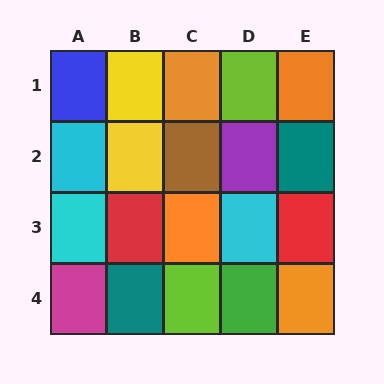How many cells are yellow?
2 cells are yellow.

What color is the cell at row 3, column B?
Red.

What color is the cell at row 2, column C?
Brown.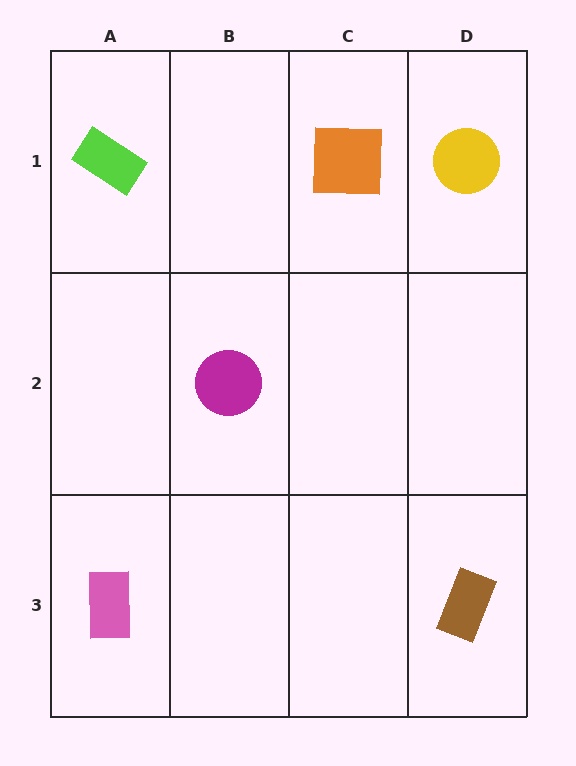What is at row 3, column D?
A brown rectangle.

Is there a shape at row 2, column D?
No, that cell is empty.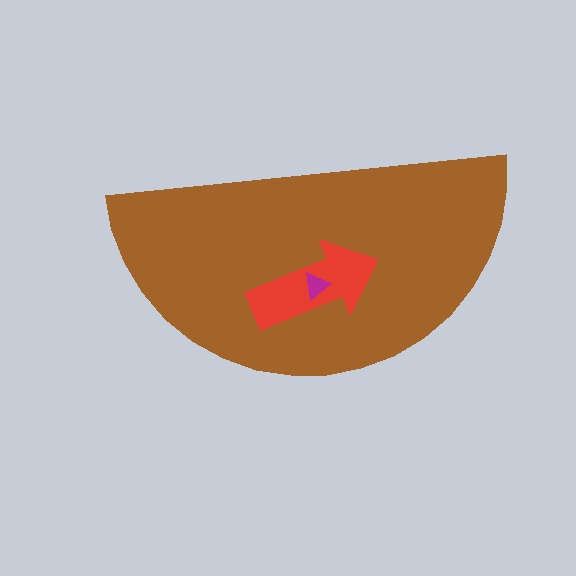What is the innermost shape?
The magenta triangle.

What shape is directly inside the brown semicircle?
The red arrow.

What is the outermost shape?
The brown semicircle.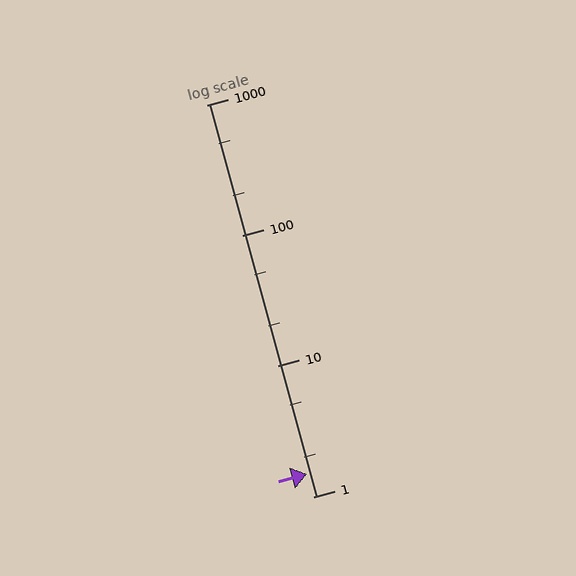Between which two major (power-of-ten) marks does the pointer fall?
The pointer is between 1 and 10.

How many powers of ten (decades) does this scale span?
The scale spans 3 decades, from 1 to 1000.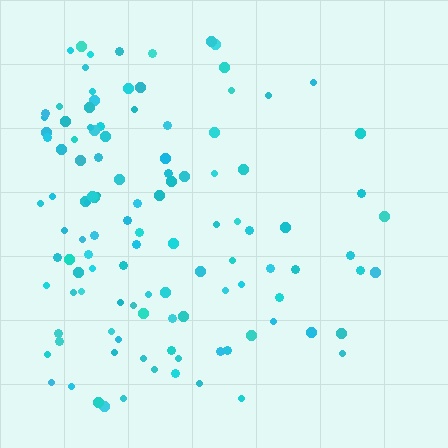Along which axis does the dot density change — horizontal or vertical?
Horizontal.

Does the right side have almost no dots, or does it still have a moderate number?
Still a moderate number, just noticeably fewer than the left.